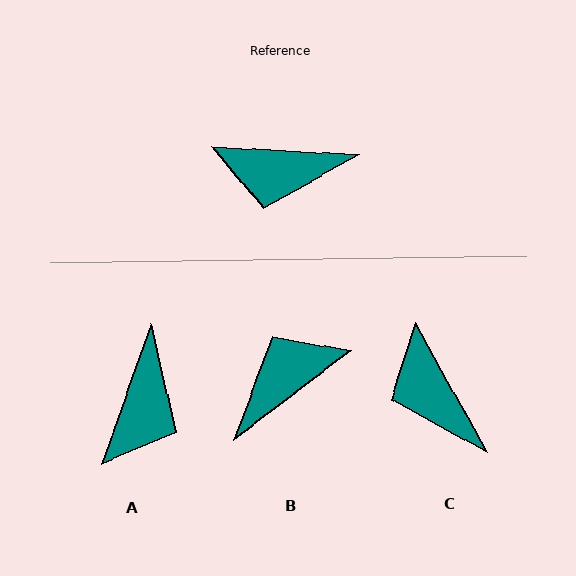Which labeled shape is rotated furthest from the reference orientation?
B, about 140 degrees away.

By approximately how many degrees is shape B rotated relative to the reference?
Approximately 140 degrees clockwise.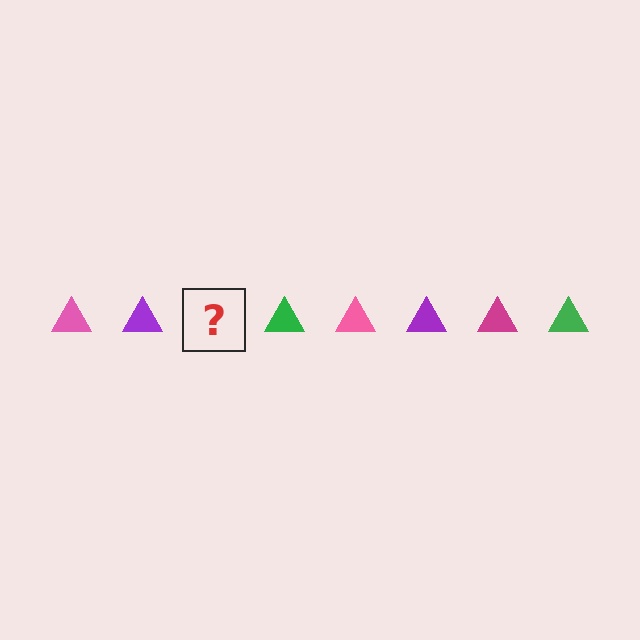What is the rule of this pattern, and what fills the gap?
The rule is that the pattern cycles through pink, purple, magenta, green triangles. The gap should be filled with a magenta triangle.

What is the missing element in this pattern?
The missing element is a magenta triangle.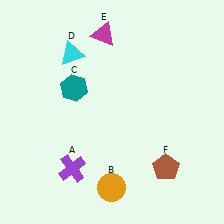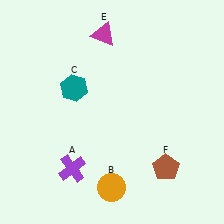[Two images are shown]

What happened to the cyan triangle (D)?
The cyan triangle (D) was removed in Image 2. It was in the top-left area of Image 1.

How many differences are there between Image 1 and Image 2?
There is 1 difference between the two images.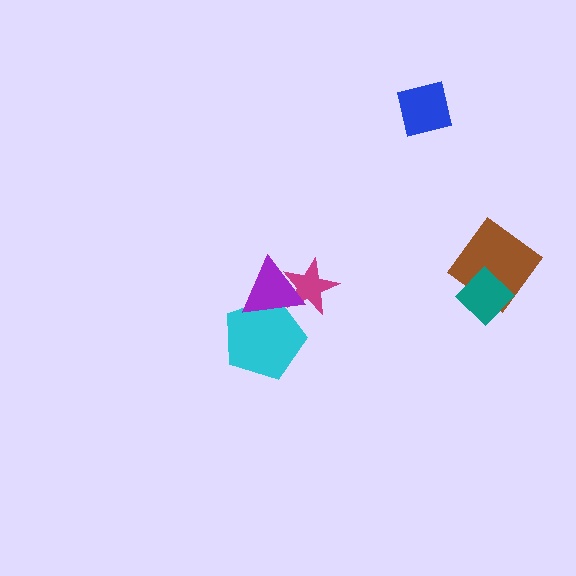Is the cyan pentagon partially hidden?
Yes, it is partially covered by another shape.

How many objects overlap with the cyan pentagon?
1 object overlaps with the cyan pentagon.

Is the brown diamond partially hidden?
Yes, it is partially covered by another shape.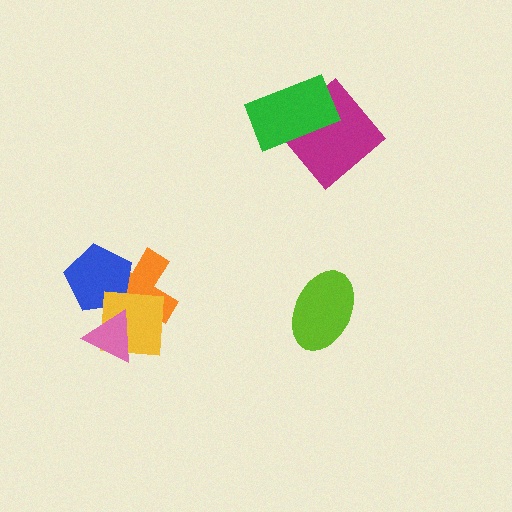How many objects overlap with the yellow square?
3 objects overlap with the yellow square.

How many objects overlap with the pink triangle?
3 objects overlap with the pink triangle.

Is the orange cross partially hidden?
Yes, it is partially covered by another shape.